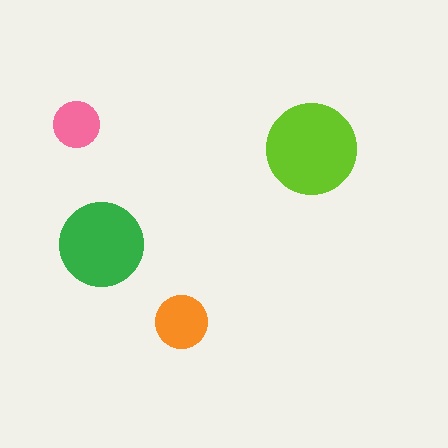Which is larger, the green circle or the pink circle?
The green one.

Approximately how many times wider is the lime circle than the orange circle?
About 1.5 times wider.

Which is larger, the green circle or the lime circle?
The lime one.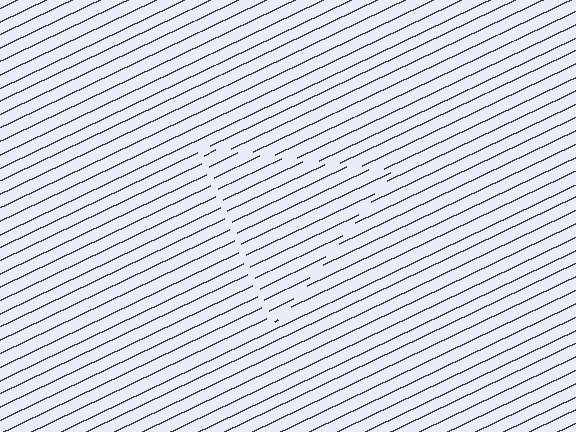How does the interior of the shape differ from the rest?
The interior of the shape contains the same grating, shifted by half a period — the contour is defined by the phase discontinuity where line-ends from the inner and outer gratings abut.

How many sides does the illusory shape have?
3 sides — the line-ends trace a triangle.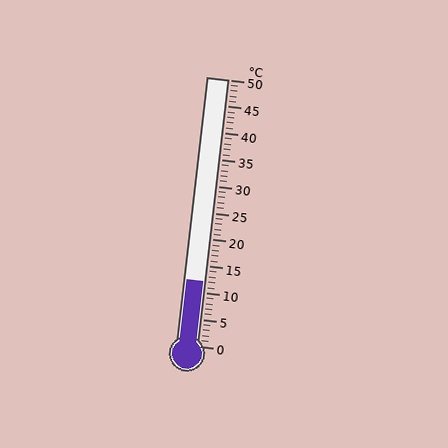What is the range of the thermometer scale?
The thermometer scale ranges from 0°C to 50°C.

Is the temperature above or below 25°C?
The temperature is below 25°C.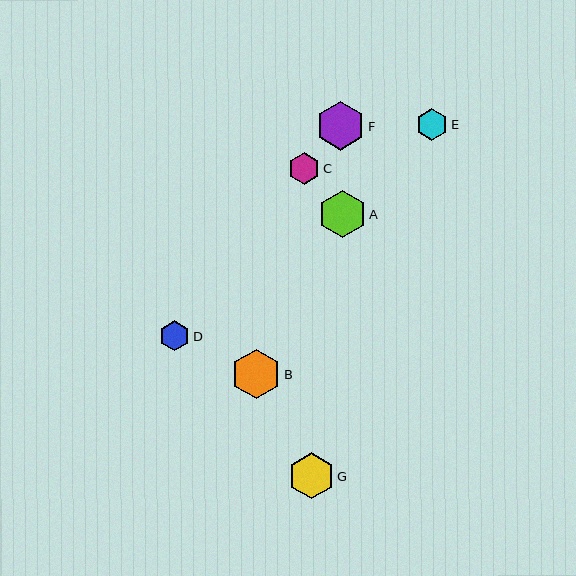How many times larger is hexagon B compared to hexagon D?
Hexagon B is approximately 1.6 times the size of hexagon D.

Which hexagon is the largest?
Hexagon B is the largest with a size of approximately 50 pixels.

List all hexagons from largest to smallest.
From largest to smallest: B, F, A, G, E, C, D.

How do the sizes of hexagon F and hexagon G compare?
Hexagon F and hexagon G are approximately the same size.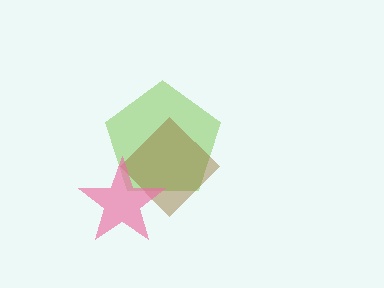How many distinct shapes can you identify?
There are 3 distinct shapes: a lime pentagon, a brown diamond, a pink star.